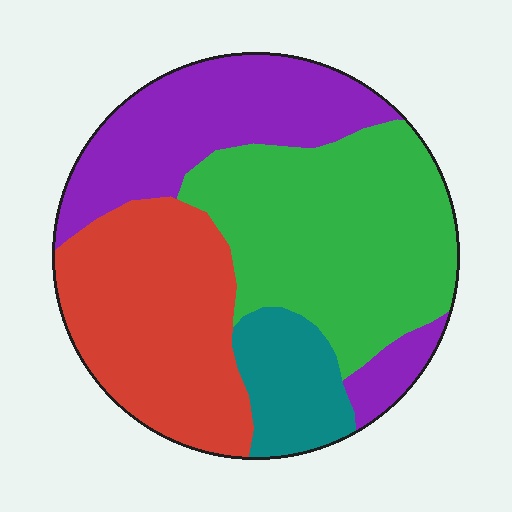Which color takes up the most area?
Green, at roughly 35%.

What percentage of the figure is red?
Red covers about 30% of the figure.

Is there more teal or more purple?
Purple.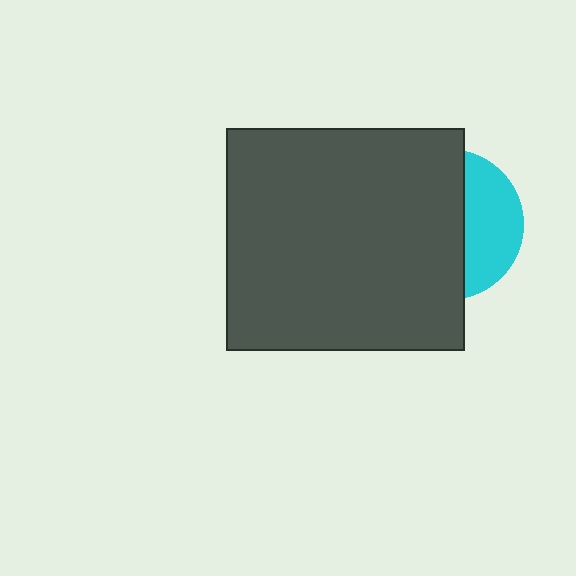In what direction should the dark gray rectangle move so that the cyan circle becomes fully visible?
The dark gray rectangle should move left. That is the shortest direction to clear the overlap and leave the cyan circle fully visible.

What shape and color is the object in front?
The object in front is a dark gray rectangle.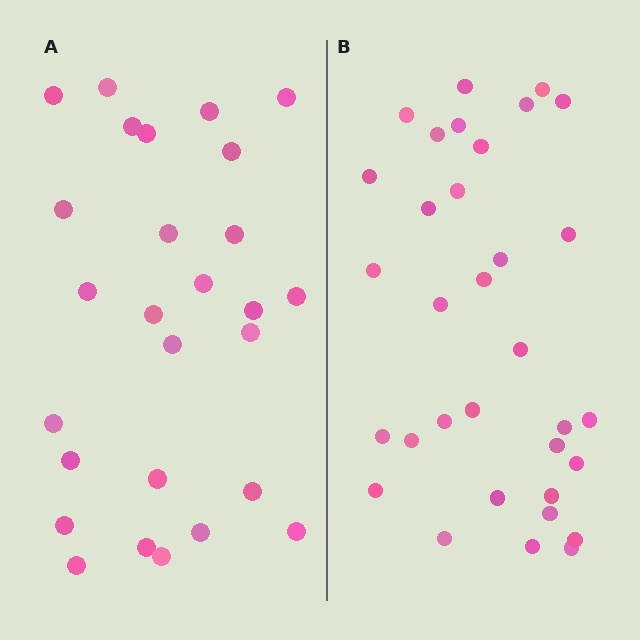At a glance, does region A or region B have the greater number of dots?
Region B (the right region) has more dots.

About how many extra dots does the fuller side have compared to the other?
Region B has about 6 more dots than region A.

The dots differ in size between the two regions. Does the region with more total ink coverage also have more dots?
No. Region A has more total ink coverage because its dots are larger, but region B actually contains more individual dots. Total area can be misleading — the number of items is what matters here.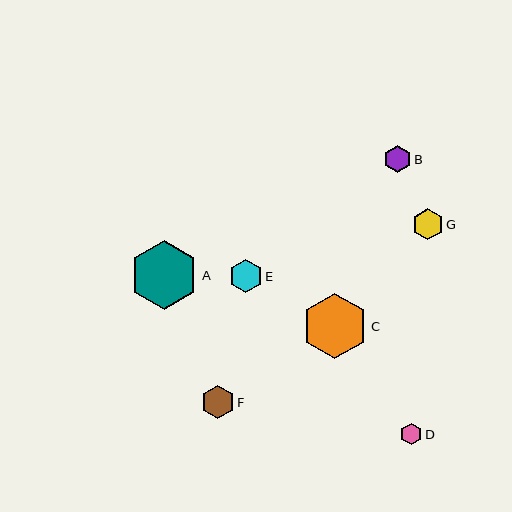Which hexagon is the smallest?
Hexagon D is the smallest with a size of approximately 21 pixels.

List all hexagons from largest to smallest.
From largest to smallest: A, C, E, F, G, B, D.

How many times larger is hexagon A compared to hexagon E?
Hexagon A is approximately 2.1 times the size of hexagon E.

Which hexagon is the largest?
Hexagon A is the largest with a size of approximately 69 pixels.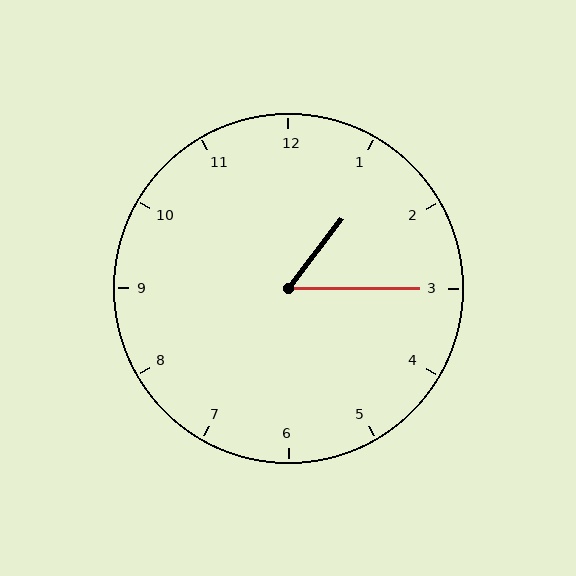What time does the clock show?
1:15.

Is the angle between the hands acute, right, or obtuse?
It is acute.